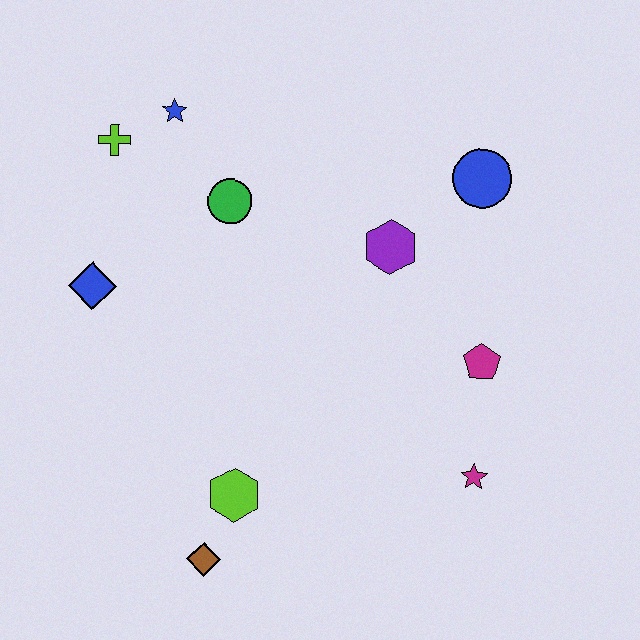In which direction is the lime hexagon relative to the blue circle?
The lime hexagon is below the blue circle.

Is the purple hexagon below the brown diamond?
No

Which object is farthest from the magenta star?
The lime cross is farthest from the magenta star.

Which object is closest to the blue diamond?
The lime cross is closest to the blue diamond.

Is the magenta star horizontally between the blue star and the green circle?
No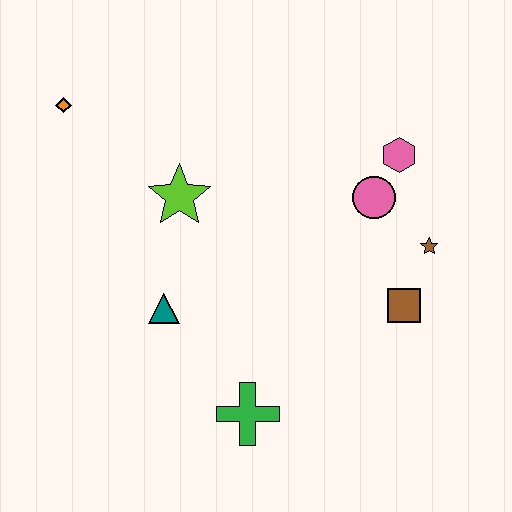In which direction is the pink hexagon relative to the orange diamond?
The pink hexagon is to the right of the orange diamond.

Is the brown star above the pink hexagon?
No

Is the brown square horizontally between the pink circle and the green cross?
No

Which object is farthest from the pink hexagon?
The orange diamond is farthest from the pink hexagon.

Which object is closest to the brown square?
The brown star is closest to the brown square.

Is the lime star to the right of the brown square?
No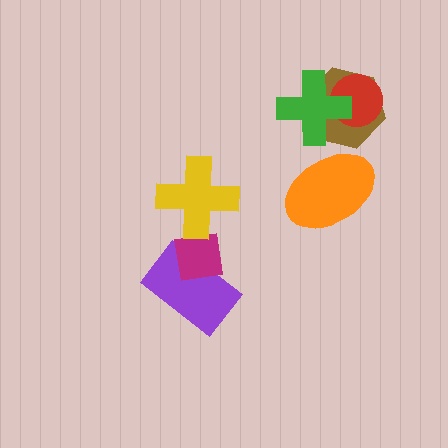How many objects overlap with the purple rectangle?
1 object overlaps with the purple rectangle.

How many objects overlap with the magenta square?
2 objects overlap with the magenta square.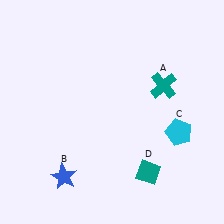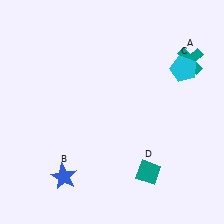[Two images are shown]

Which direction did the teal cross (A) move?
The teal cross (A) moved right.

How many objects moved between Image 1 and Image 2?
2 objects moved between the two images.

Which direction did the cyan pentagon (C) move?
The cyan pentagon (C) moved up.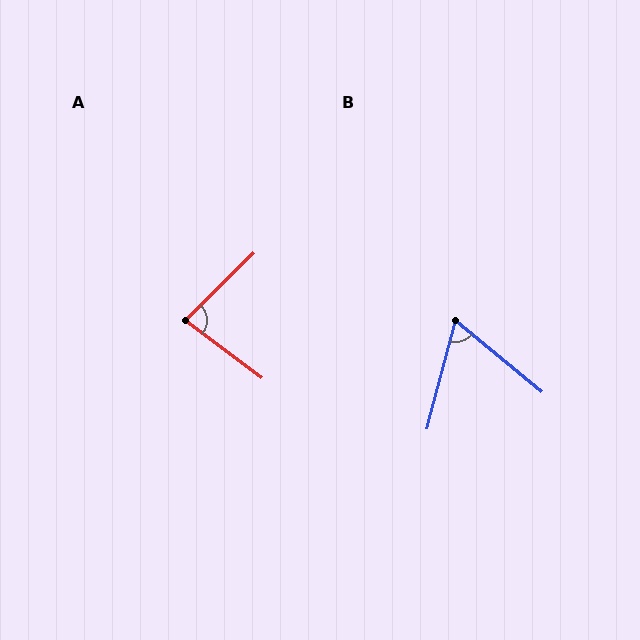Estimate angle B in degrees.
Approximately 65 degrees.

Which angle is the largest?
A, at approximately 82 degrees.